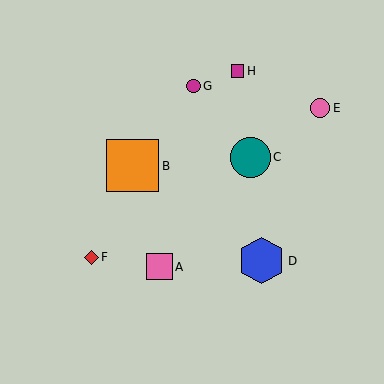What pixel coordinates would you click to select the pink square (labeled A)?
Click at (159, 267) to select the pink square A.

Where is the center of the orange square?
The center of the orange square is at (133, 166).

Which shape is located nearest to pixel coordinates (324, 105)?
The pink circle (labeled E) at (320, 108) is nearest to that location.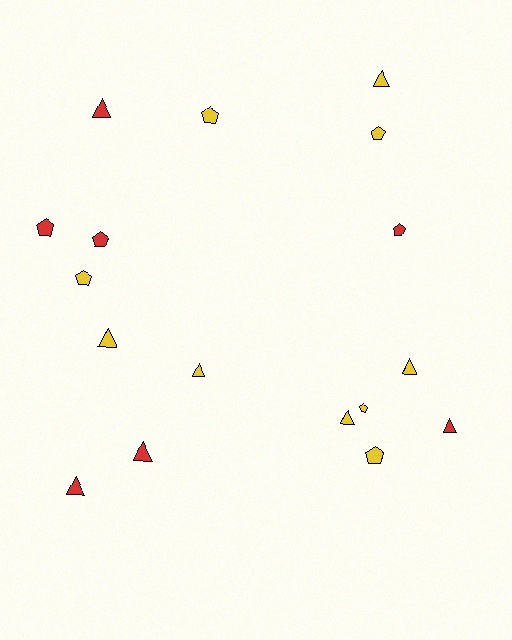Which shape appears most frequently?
Triangle, with 9 objects.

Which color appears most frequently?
Yellow, with 10 objects.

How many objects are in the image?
There are 17 objects.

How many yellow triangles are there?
There are 5 yellow triangles.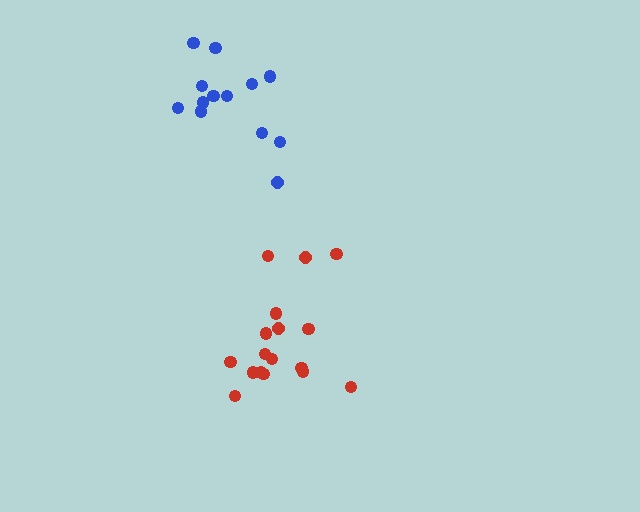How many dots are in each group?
Group 1: 17 dots, Group 2: 13 dots (30 total).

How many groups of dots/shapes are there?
There are 2 groups.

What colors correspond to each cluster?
The clusters are colored: red, blue.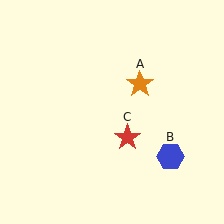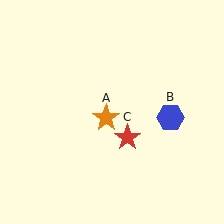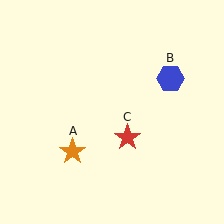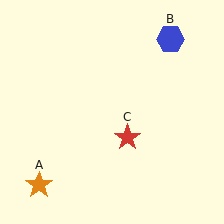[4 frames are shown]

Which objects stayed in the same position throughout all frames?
Red star (object C) remained stationary.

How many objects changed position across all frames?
2 objects changed position: orange star (object A), blue hexagon (object B).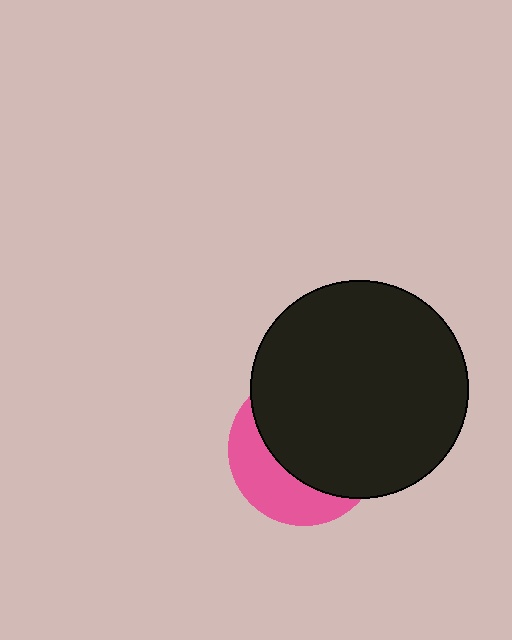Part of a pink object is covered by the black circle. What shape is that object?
It is a circle.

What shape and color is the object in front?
The object in front is a black circle.